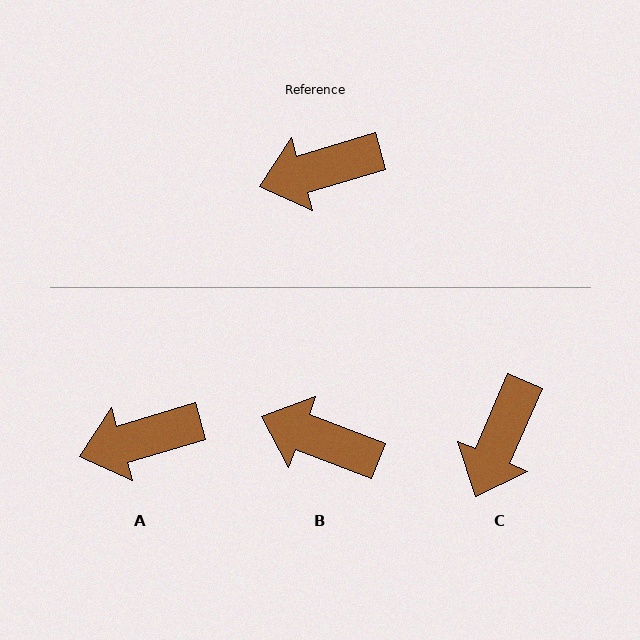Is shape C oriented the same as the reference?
No, it is off by about 50 degrees.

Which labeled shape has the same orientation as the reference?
A.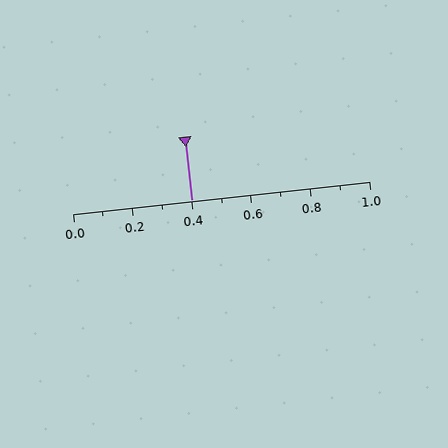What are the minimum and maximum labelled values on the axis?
The axis runs from 0.0 to 1.0.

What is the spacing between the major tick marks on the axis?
The major ticks are spaced 0.2 apart.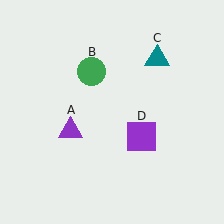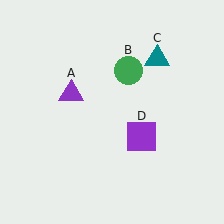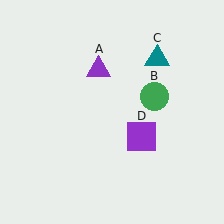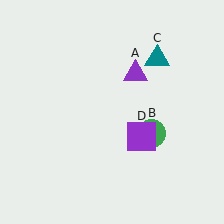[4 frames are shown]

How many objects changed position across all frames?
2 objects changed position: purple triangle (object A), green circle (object B).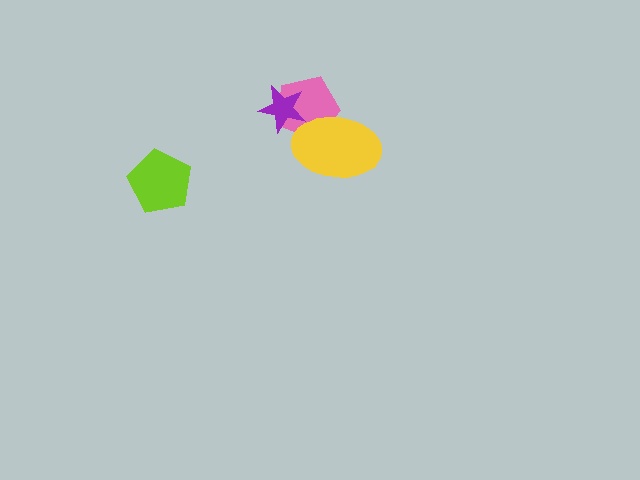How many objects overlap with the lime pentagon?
0 objects overlap with the lime pentagon.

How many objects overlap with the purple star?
1 object overlaps with the purple star.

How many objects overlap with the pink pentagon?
2 objects overlap with the pink pentagon.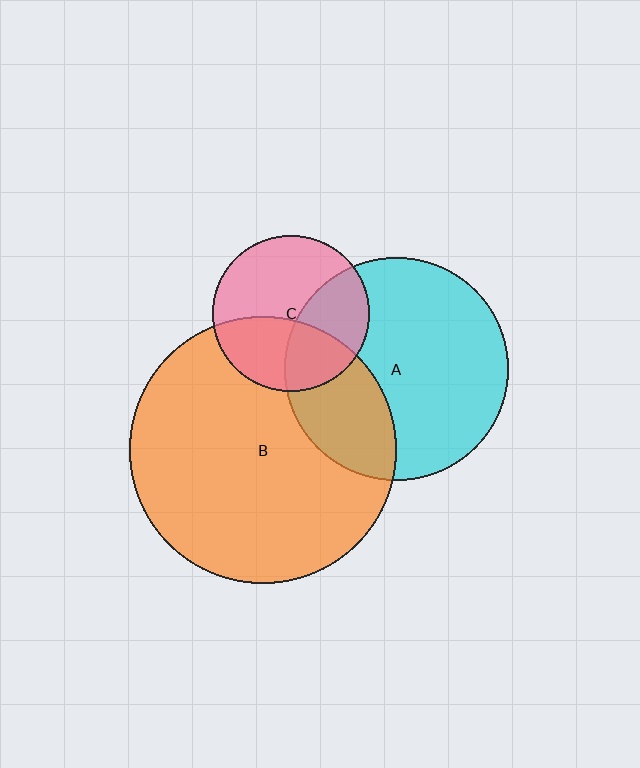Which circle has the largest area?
Circle B (orange).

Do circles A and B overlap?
Yes.